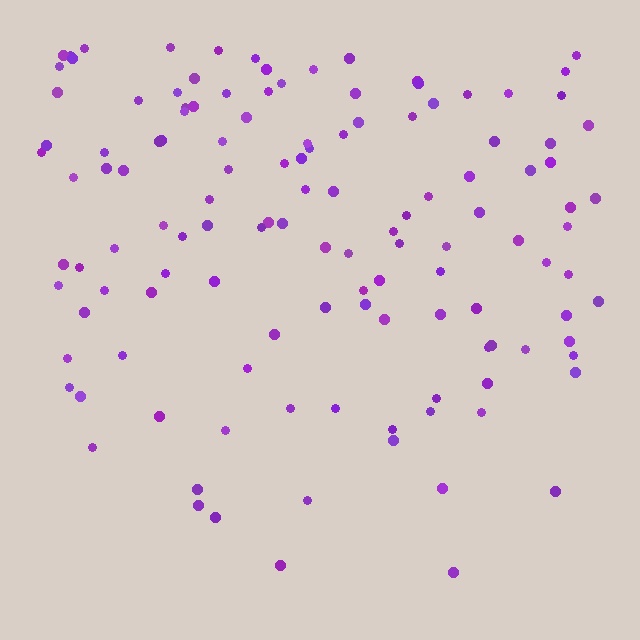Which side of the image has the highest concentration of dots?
The top.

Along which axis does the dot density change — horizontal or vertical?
Vertical.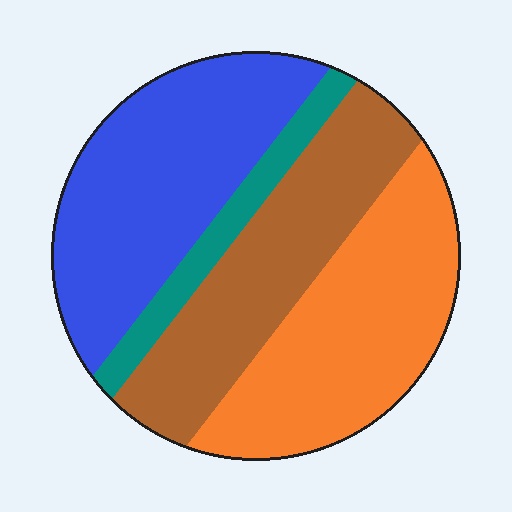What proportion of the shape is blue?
Blue covers 33% of the shape.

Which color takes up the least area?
Teal, at roughly 10%.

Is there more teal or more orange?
Orange.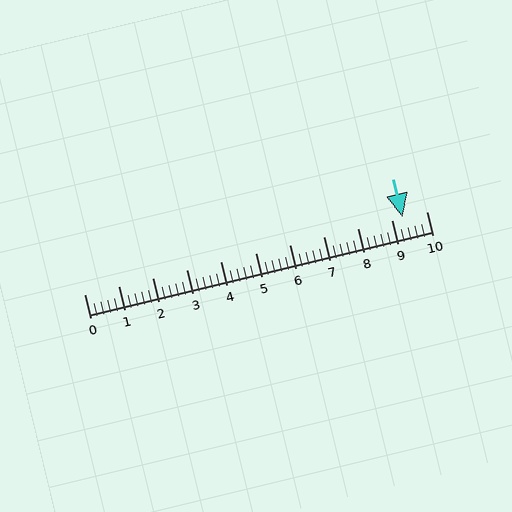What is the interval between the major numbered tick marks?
The major tick marks are spaced 1 units apart.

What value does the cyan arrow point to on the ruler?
The cyan arrow points to approximately 9.3.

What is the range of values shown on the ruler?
The ruler shows values from 0 to 10.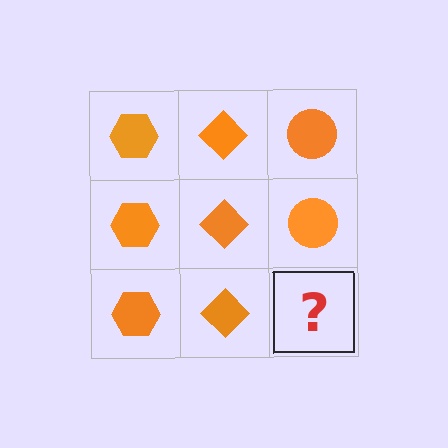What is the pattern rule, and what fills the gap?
The rule is that each column has a consistent shape. The gap should be filled with an orange circle.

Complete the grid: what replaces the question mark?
The question mark should be replaced with an orange circle.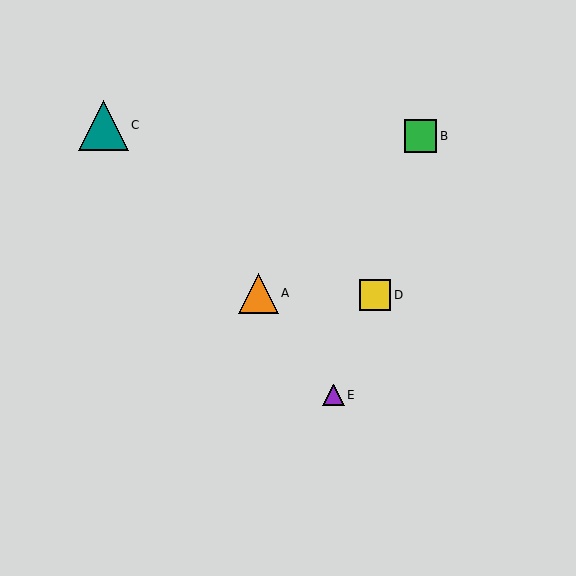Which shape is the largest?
The teal triangle (labeled C) is the largest.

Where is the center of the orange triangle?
The center of the orange triangle is at (258, 293).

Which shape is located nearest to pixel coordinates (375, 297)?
The yellow square (labeled D) at (375, 295) is nearest to that location.